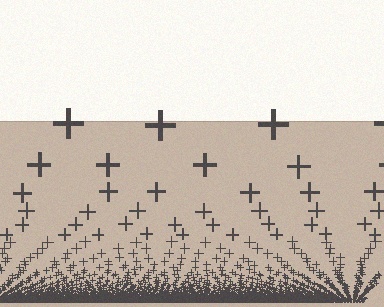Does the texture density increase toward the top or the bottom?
Density increases toward the bottom.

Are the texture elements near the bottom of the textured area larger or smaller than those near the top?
Smaller. The gradient is inverted — elements near the bottom are smaller and denser.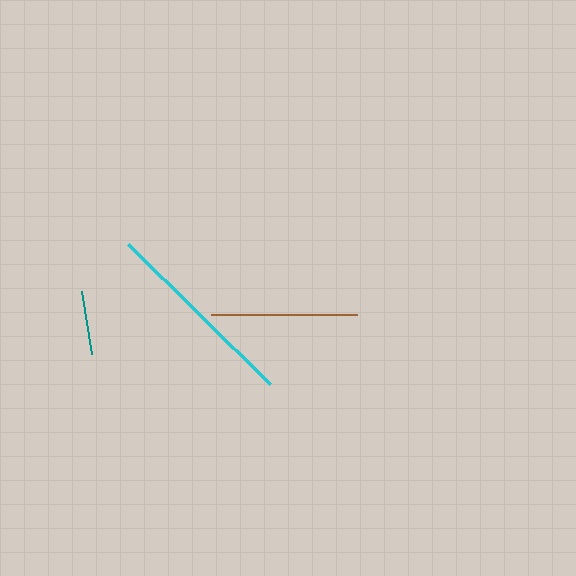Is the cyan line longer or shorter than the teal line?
The cyan line is longer than the teal line.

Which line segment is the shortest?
The teal line is the shortest at approximately 64 pixels.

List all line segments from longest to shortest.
From longest to shortest: cyan, brown, teal.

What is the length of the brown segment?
The brown segment is approximately 145 pixels long.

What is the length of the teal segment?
The teal segment is approximately 64 pixels long.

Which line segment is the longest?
The cyan line is the longest at approximately 199 pixels.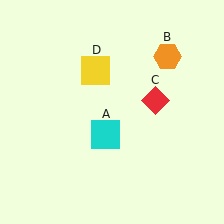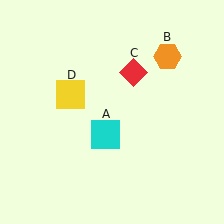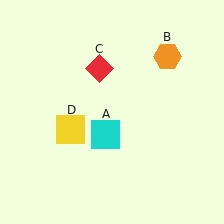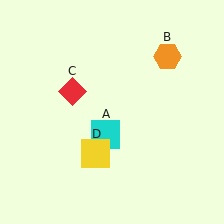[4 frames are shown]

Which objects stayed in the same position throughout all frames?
Cyan square (object A) and orange hexagon (object B) remained stationary.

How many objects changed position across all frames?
2 objects changed position: red diamond (object C), yellow square (object D).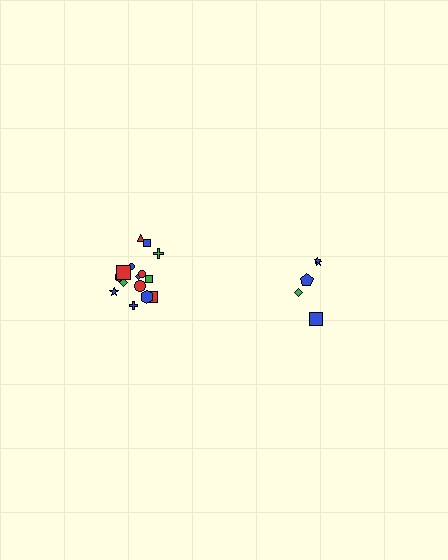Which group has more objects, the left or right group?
The left group.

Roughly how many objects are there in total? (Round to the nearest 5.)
Roughly 20 objects in total.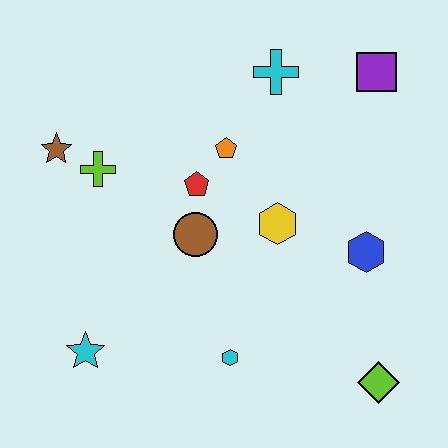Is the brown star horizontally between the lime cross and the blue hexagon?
No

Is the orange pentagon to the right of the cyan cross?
No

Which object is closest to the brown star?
The lime cross is closest to the brown star.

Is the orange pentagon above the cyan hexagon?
Yes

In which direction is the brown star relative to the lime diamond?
The brown star is to the left of the lime diamond.